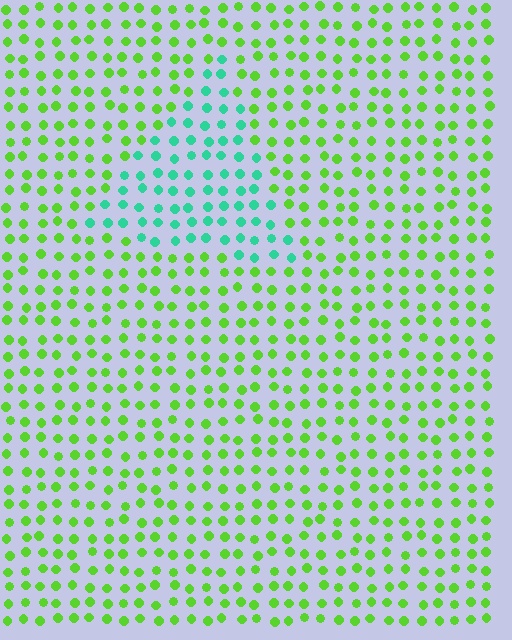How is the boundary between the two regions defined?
The boundary is defined purely by a slight shift in hue (about 55 degrees). Spacing, size, and orientation are identical on both sides.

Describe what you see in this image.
The image is filled with small lime elements in a uniform arrangement. A triangle-shaped region is visible where the elements are tinted to a slightly different hue, forming a subtle color boundary.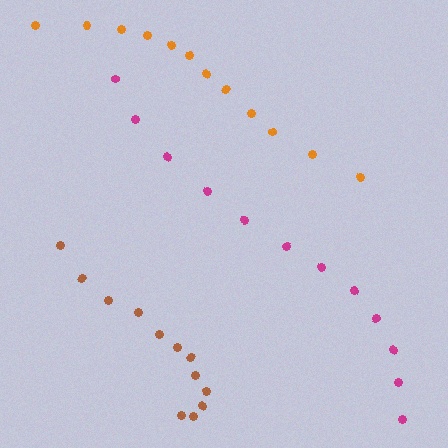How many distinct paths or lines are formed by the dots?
There are 3 distinct paths.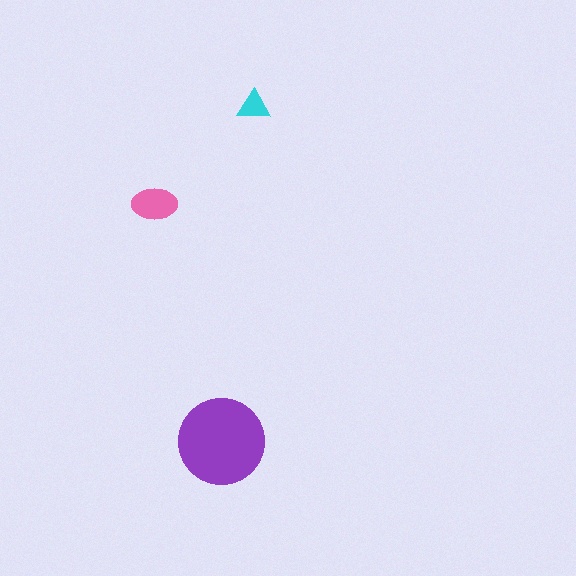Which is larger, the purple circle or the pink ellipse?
The purple circle.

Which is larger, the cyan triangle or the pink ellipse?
The pink ellipse.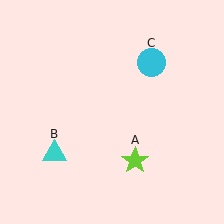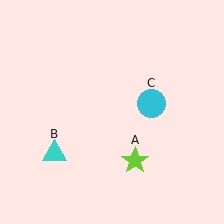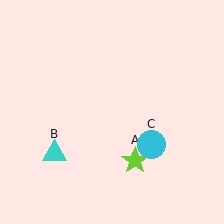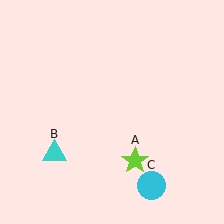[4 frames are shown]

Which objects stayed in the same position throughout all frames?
Lime star (object A) and cyan triangle (object B) remained stationary.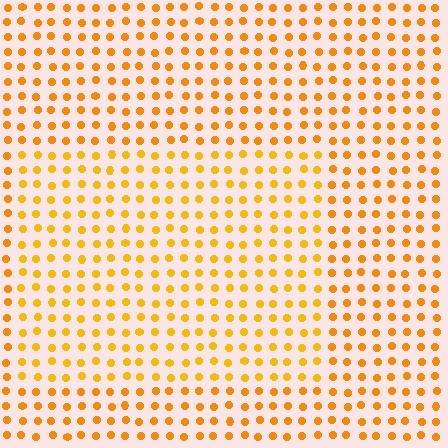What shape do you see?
I see a rectangle.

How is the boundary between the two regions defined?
The boundary is defined purely by a slight shift in hue (about 13 degrees). Spacing, size, and orientation are identical on both sides.